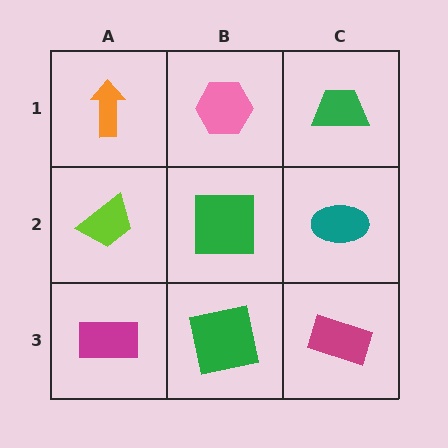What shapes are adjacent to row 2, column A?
An orange arrow (row 1, column A), a magenta rectangle (row 3, column A), a green square (row 2, column B).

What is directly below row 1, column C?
A teal ellipse.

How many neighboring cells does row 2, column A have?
3.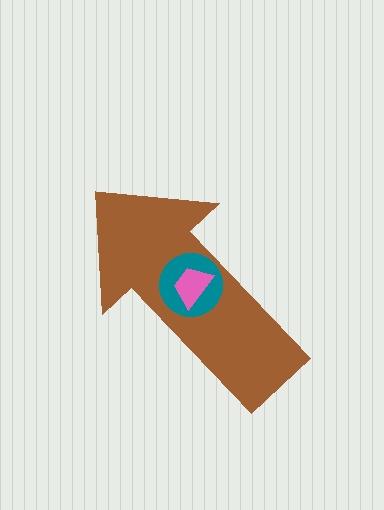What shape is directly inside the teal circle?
The pink trapezoid.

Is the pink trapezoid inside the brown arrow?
Yes.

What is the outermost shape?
The brown arrow.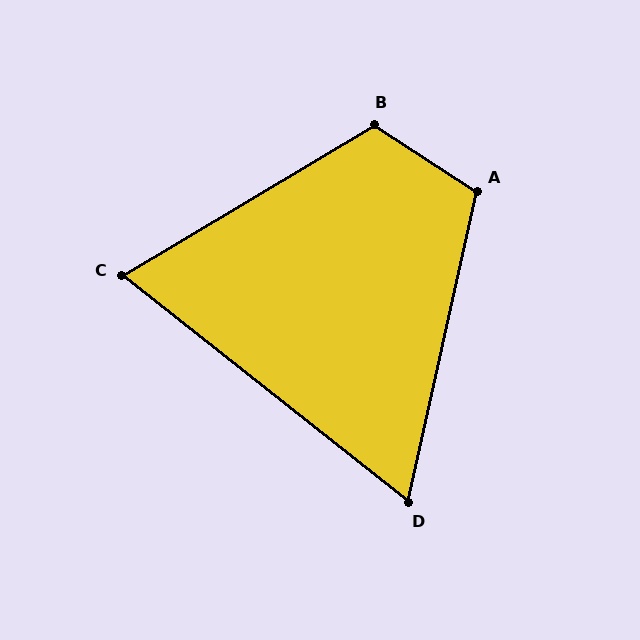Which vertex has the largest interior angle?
B, at approximately 116 degrees.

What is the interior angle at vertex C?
Approximately 69 degrees (acute).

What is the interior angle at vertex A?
Approximately 111 degrees (obtuse).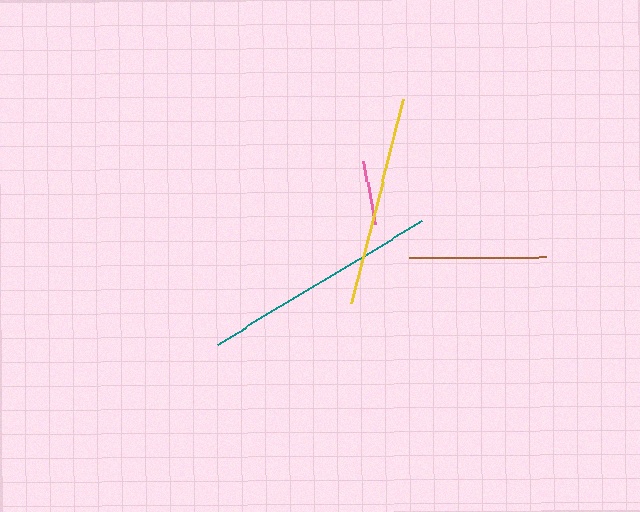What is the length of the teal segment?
The teal segment is approximately 238 pixels long.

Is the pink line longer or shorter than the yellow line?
The yellow line is longer than the pink line.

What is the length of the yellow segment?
The yellow segment is approximately 210 pixels long.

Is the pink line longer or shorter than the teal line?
The teal line is longer than the pink line.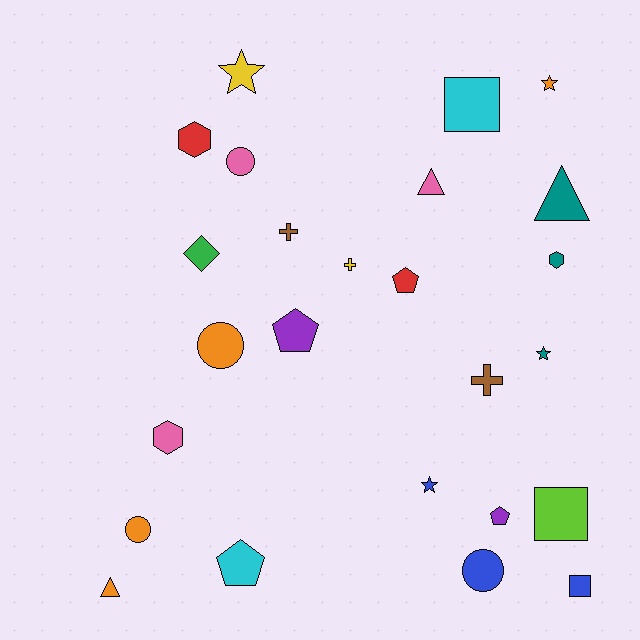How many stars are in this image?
There are 4 stars.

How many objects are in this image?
There are 25 objects.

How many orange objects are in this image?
There are 4 orange objects.